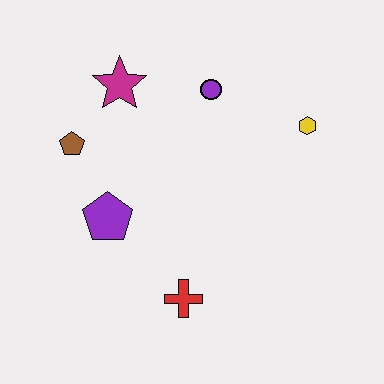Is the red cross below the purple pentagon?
Yes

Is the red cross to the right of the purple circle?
No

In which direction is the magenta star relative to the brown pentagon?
The magenta star is above the brown pentagon.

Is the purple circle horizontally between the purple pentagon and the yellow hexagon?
Yes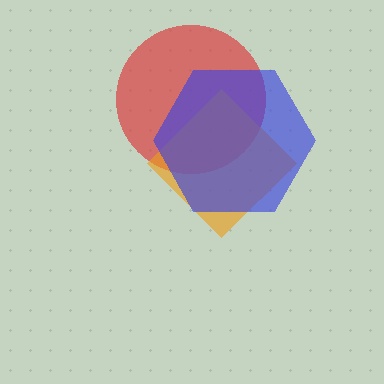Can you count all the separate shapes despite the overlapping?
Yes, there are 3 separate shapes.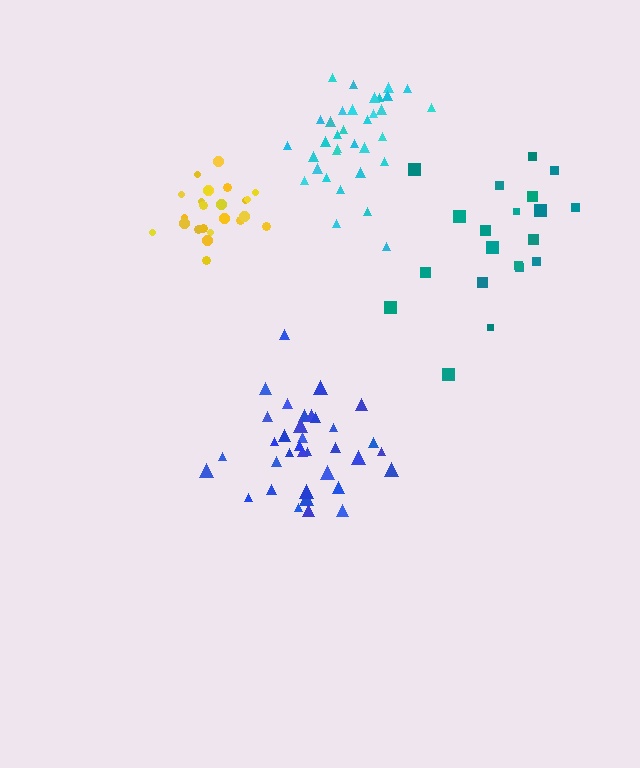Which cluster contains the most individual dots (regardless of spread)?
Blue (35).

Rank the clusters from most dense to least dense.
yellow, cyan, blue, teal.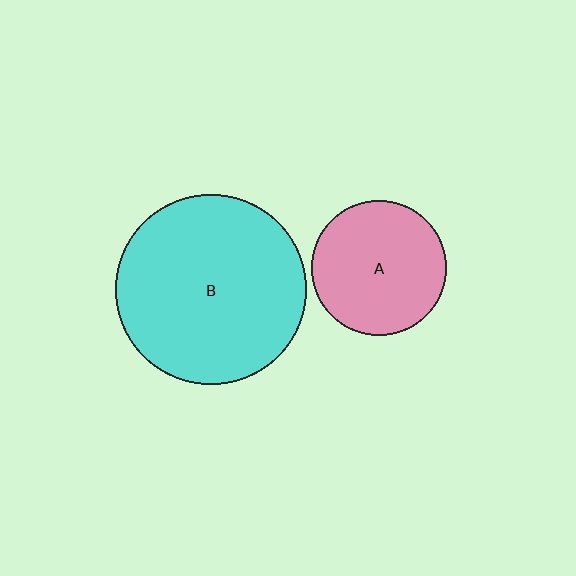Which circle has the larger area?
Circle B (cyan).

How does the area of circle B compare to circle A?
Approximately 2.0 times.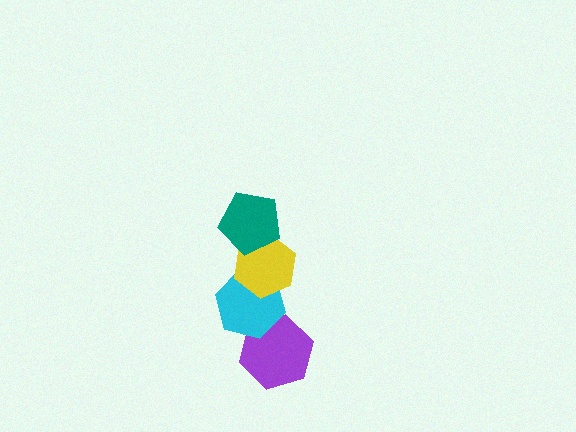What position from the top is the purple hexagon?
The purple hexagon is 4th from the top.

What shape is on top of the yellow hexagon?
The teal pentagon is on top of the yellow hexagon.